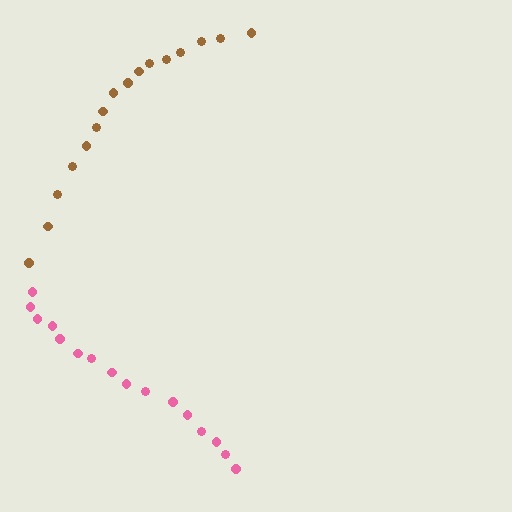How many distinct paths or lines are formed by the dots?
There are 2 distinct paths.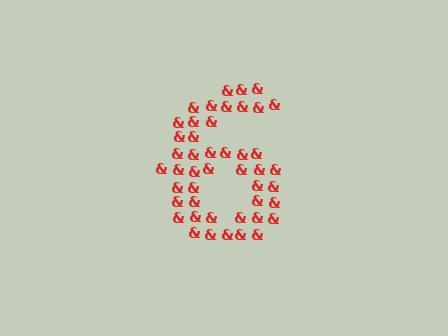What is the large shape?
The large shape is the digit 6.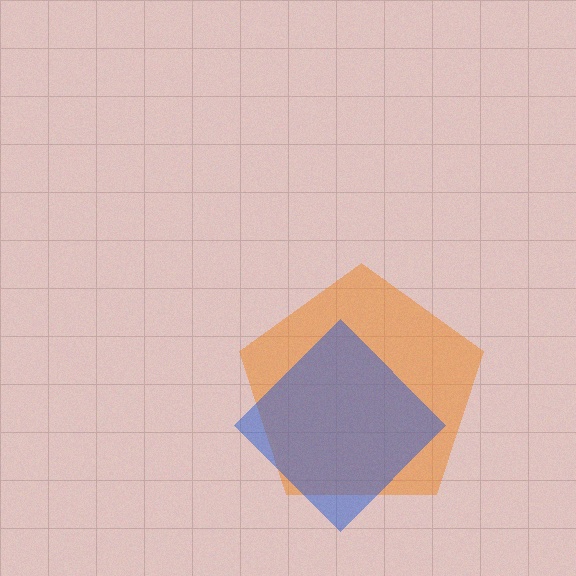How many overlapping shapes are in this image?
There are 2 overlapping shapes in the image.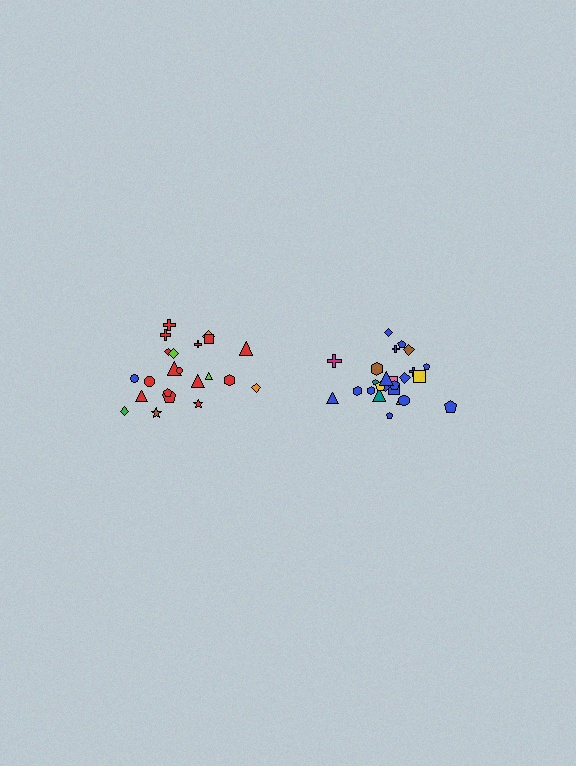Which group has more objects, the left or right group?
The right group.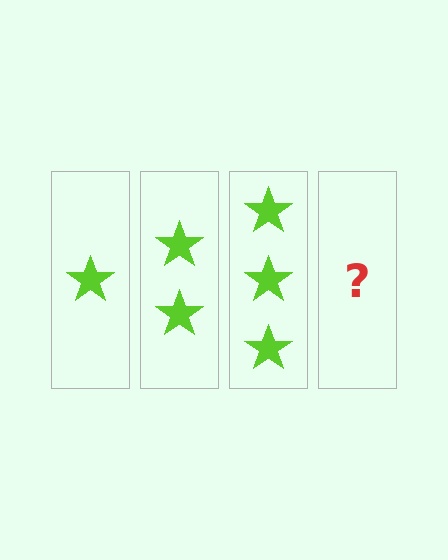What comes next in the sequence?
The next element should be 4 stars.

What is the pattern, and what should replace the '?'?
The pattern is that each step adds one more star. The '?' should be 4 stars.